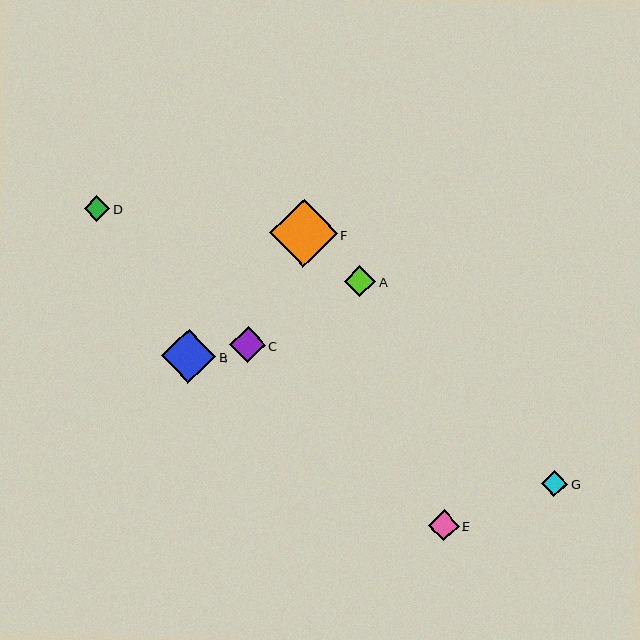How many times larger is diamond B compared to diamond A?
Diamond B is approximately 1.7 times the size of diamond A.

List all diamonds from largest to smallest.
From largest to smallest: F, B, C, A, E, G, D.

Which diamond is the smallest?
Diamond D is the smallest with a size of approximately 26 pixels.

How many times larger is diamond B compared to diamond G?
Diamond B is approximately 2.1 times the size of diamond G.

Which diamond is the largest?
Diamond F is the largest with a size of approximately 68 pixels.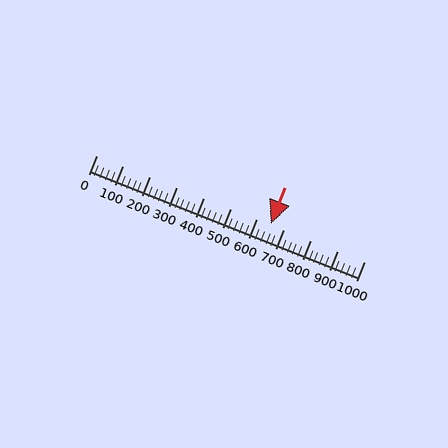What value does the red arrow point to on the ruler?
The red arrow points to approximately 651.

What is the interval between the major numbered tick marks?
The major tick marks are spaced 100 units apart.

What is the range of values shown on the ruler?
The ruler shows values from 0 to 1000.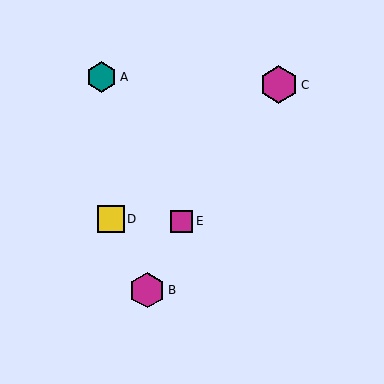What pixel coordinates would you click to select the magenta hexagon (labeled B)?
Click at (147, 290) to select the magenta hexagon B.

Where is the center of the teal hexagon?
The center of the teal hexagon is at (101, 77).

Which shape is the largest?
The magenta hexagon (labeled C) is the largest.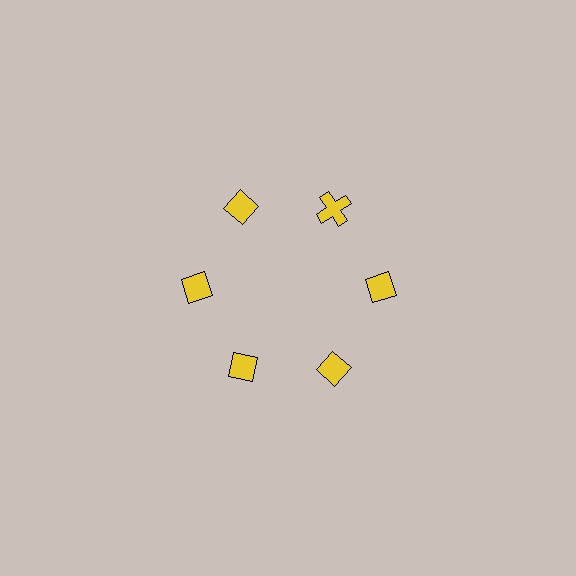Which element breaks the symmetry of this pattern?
The yellow cross at roughly the 1 o'clock position breaks the symmetry. All other shapes are yellow diamonds.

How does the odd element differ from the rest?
It has a different shape: cross instead of diamond.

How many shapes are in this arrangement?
There are 6 shapes arranged in a ring pattern.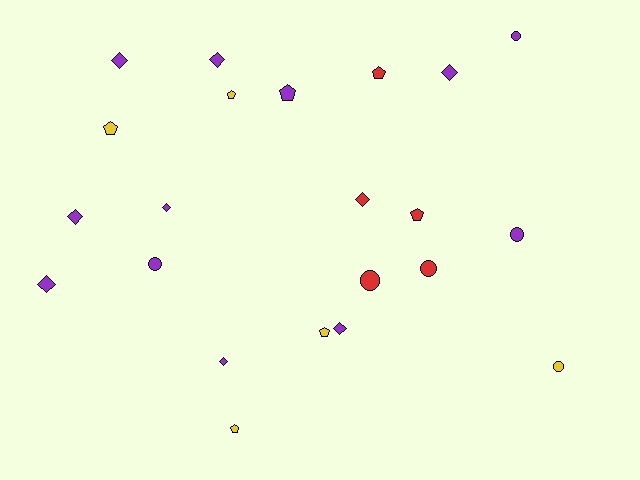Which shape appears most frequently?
Diamond, with 9 objects.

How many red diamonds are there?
There is 1 red diamond.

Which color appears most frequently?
Purple, with 12 objects.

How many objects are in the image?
There are 22 objects.